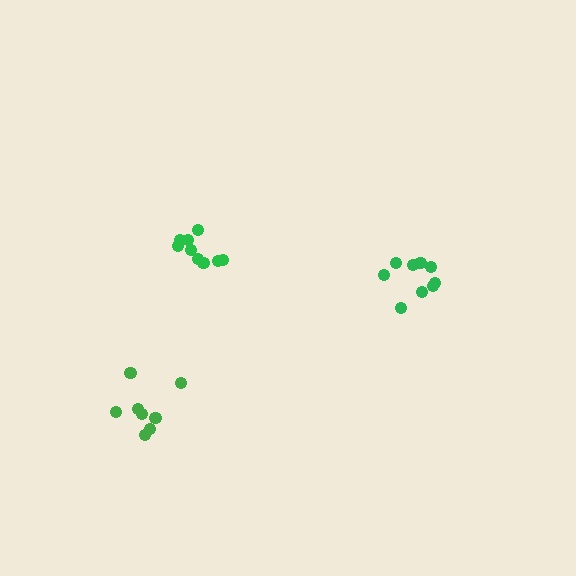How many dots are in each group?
Group 1: 9 dots, Group 2: 9 dots, Group 3: 8 dots (26 total).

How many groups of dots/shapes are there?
There are 3 groups.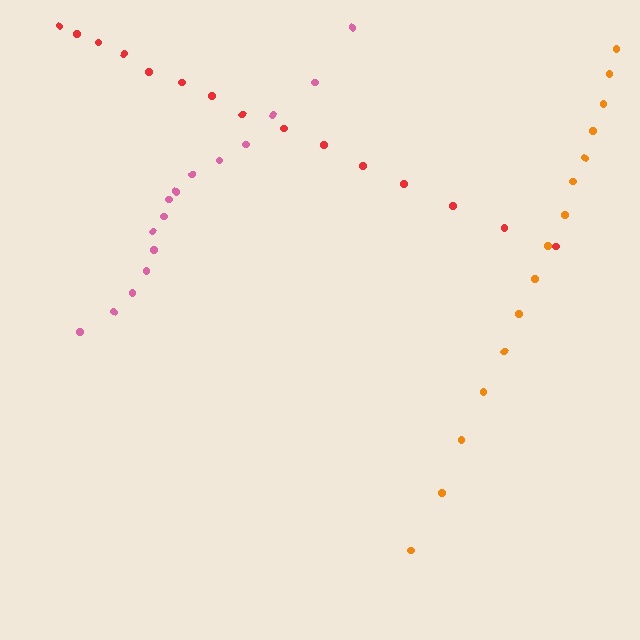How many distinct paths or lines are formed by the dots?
There are 3 distinct paths.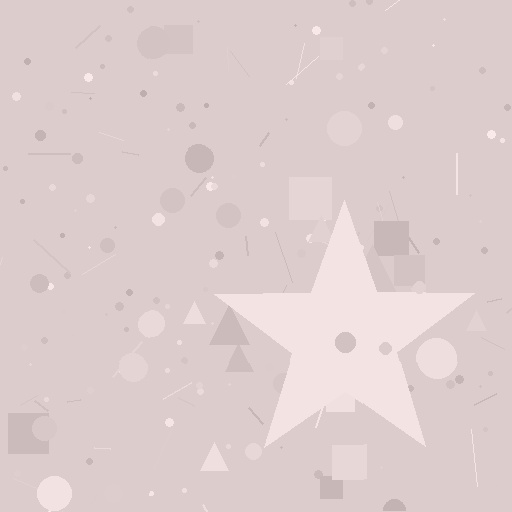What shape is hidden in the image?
A star is hidden in the image.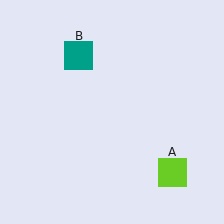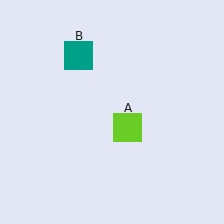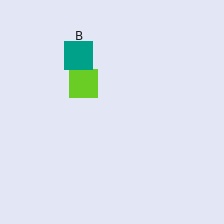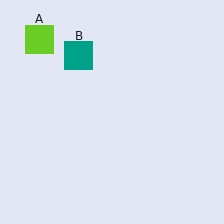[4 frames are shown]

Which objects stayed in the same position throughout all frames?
Teal square (object B) remained stationary.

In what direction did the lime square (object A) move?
The lime square (object A) moved up and to the left.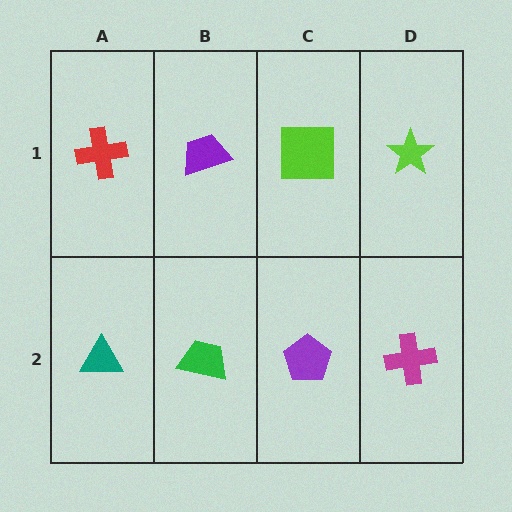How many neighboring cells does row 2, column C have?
3.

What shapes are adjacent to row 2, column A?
A red cross (row 1, column A), a green trapezoid (row 2, column B).